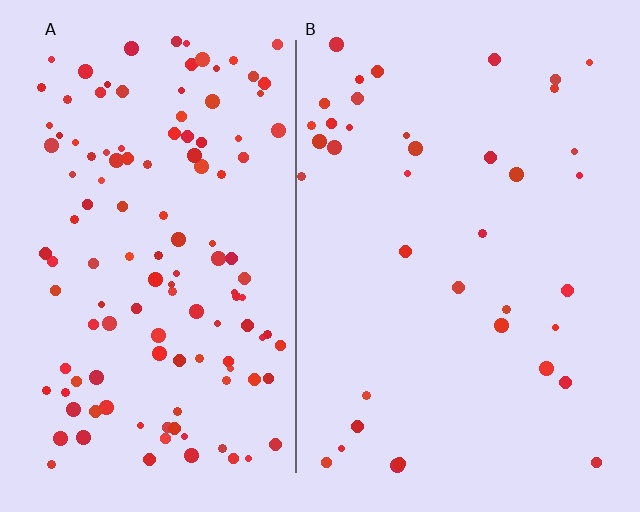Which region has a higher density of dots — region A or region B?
A (the left).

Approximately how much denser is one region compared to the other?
Approximately 3.3× — region A over region B.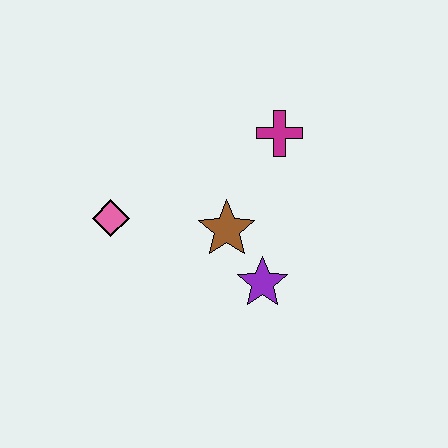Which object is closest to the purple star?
The brown star is closest to the purple star.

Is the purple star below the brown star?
Yes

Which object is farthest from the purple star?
The pink diamond is farthest from the purple star.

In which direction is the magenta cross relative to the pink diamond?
The magenta cross is to the right of the pink diamond.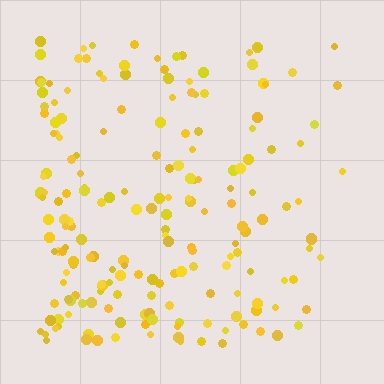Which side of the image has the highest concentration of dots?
The left.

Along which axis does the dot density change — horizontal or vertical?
Horizontal.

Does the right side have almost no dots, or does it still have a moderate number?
Still a moderate number, just noticeably fewer than the left.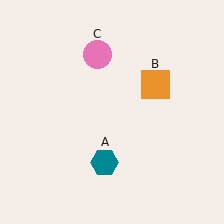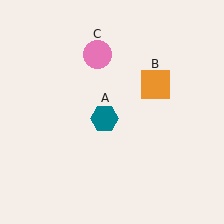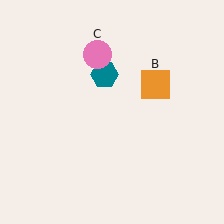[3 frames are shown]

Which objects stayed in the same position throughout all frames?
Orange square (object B) and pink circle (object C) remained stationary.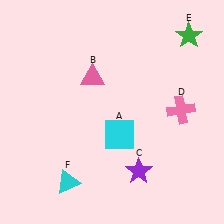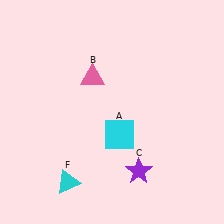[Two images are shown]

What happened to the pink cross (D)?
The pink cross (D) was removed in Image 2. It was in the top-right area of Image 1.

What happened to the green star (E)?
The green star (E) was removed in Image 2. It was in the top-right area of Image 1.